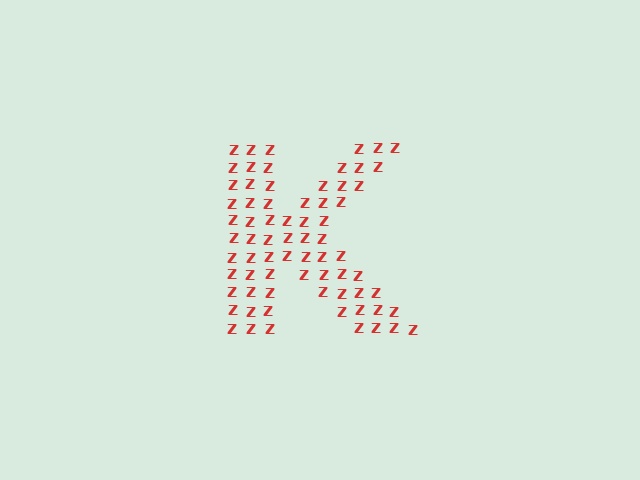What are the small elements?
The small elements are letter Z's.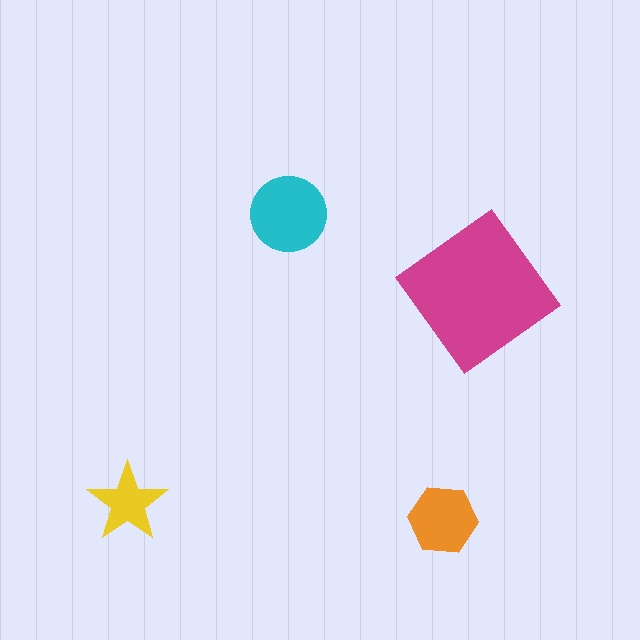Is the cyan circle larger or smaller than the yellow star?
Larger.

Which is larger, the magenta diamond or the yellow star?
The magenta diamond.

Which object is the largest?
The magenta diamond.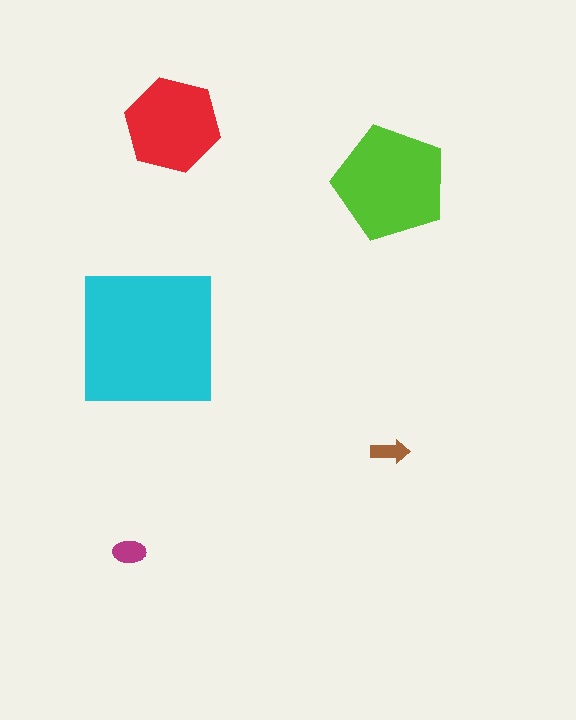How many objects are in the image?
There are 5 objects in the image.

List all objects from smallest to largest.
The brown arrow, the magenta ellipse, the red hexagon, the lime pentagon, the cyan square.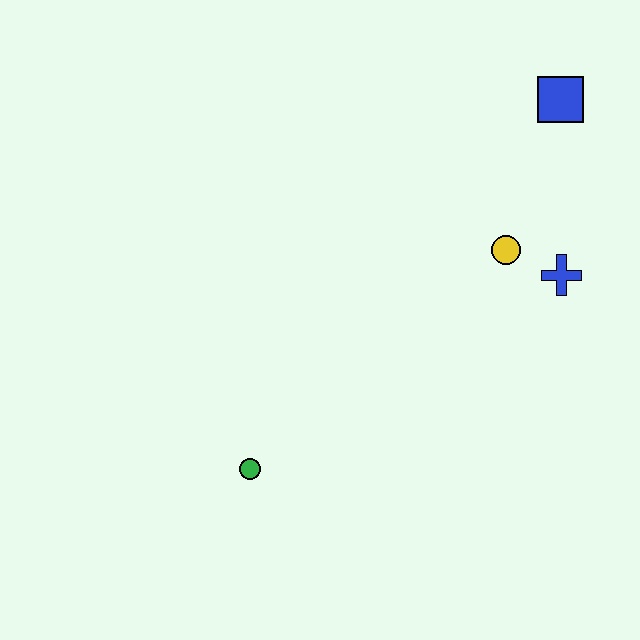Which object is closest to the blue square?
The yellow circle is closest to the blue square.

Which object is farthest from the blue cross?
The green circle is farthest from the blue cross.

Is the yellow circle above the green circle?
Yes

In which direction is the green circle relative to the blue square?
The green circle is below the blue square.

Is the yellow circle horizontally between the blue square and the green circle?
Yes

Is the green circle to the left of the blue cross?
Yes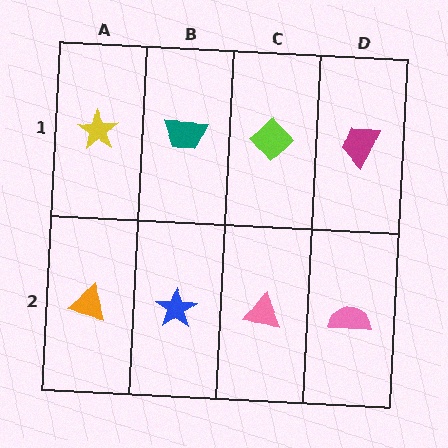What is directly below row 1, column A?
An orange triangle.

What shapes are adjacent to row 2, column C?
A lime diamond (row 1, column C), a blue star (row 2, column B), a pink semicircle (row 2, column D).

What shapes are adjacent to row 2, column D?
A magenta trapezoid (row 1, column D), a pink triangle (row 2, column C).